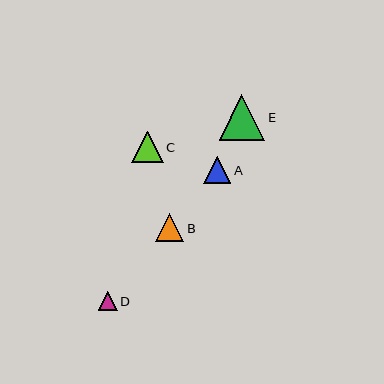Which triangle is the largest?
Triangle E is the largest with a size of approximately 46 pixels.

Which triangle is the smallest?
Triangle D is the smallest with a size of approximately 19 pixels.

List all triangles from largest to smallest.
From largest to smallest: E, C, B, A, D.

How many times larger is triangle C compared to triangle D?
Triangle C is approximately 1.7 times the size of triangle D.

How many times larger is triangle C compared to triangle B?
Triangle C is approximately 1.1 times the size of triangle B.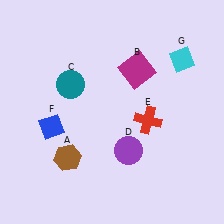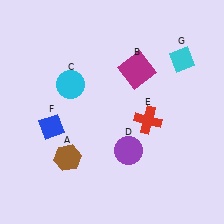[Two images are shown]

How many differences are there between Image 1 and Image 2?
There is 1 difference between the two images.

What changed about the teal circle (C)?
In Image 1, C is teal. In Image 2, it changed to cyan.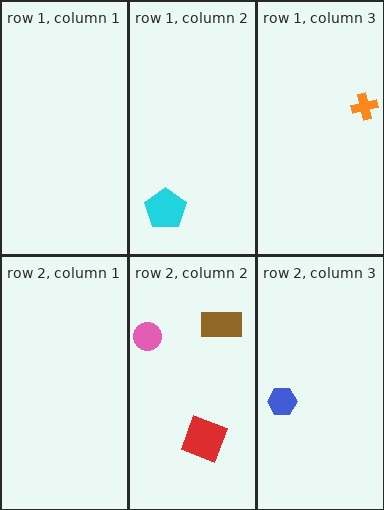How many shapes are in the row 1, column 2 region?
1.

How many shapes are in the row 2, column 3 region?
1.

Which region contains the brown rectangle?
The row 2, column 2 region.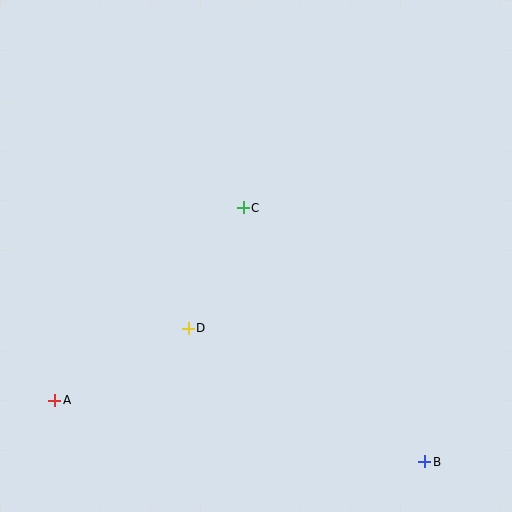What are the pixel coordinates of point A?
Point A is at (55, 400).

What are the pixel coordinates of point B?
Point B is at (425, 462).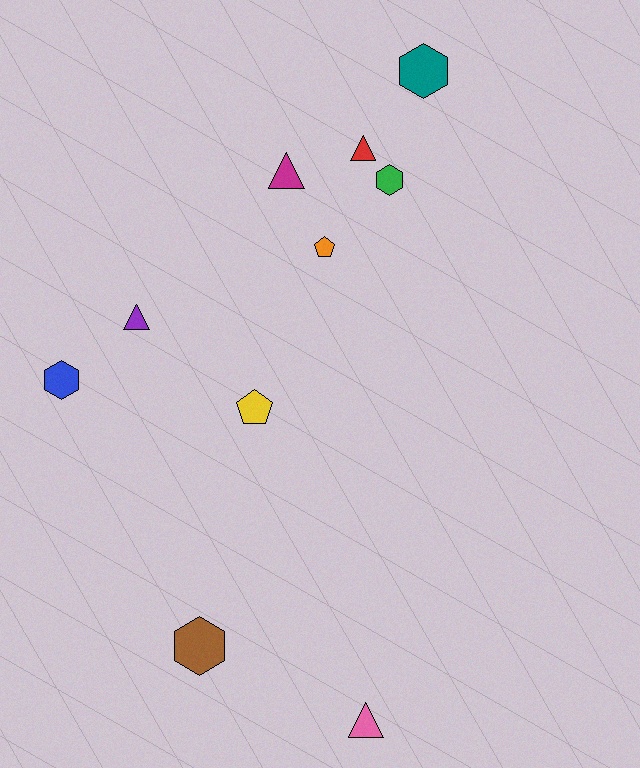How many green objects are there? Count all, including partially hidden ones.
There is 1 green object.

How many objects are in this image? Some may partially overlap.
There are 10 objects.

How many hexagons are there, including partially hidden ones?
There are 4 hexagons.